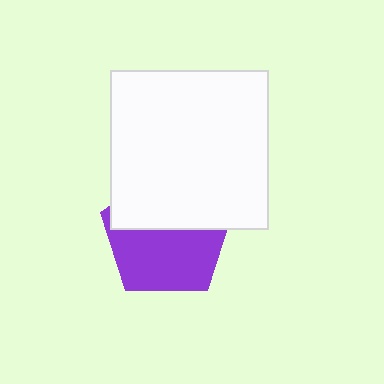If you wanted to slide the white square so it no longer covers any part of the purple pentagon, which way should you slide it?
Slide it up — that is the most direct way to separate the two shapes.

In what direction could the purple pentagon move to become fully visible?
The purple pentagon could move down. That would shift it out from behind the white square entirely.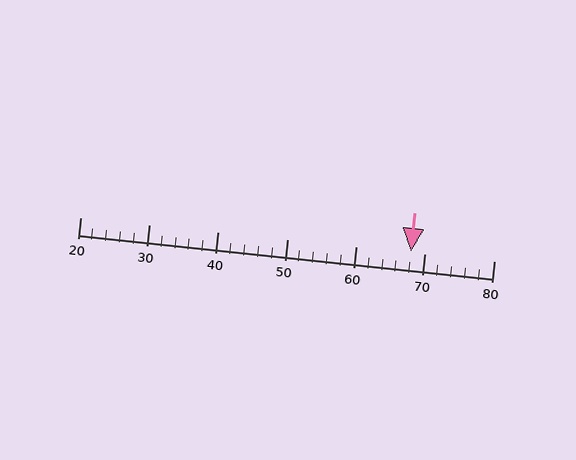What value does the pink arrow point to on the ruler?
The pink arrow points to approximately 68.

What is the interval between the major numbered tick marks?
The major tick marks are spaced 10 units apart.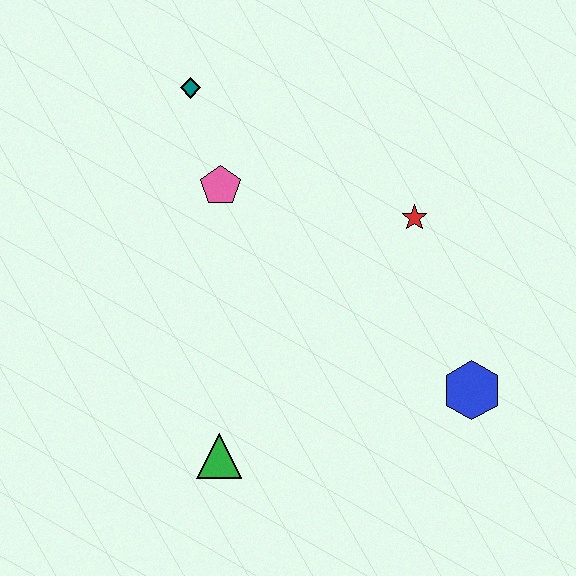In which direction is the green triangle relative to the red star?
The green triangle is below the red star.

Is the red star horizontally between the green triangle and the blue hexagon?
Yes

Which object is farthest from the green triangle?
The teal diamond is farthest from the green triangle.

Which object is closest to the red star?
The blue hexagon is closest to the red star.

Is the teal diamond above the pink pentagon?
Yes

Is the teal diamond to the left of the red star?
Yes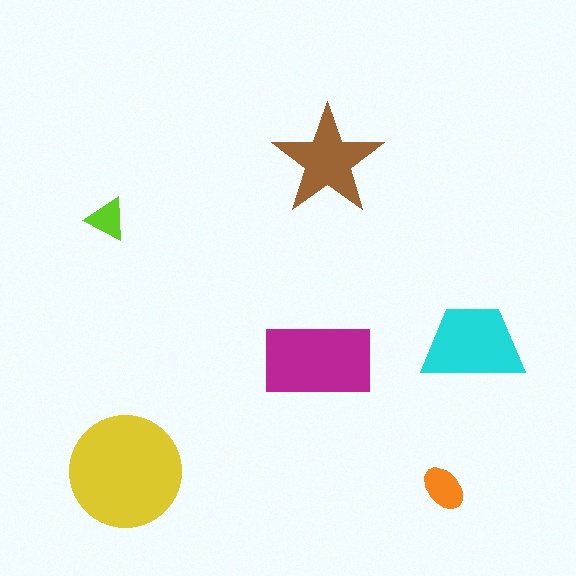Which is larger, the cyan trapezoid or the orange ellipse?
The cyan trapezoid.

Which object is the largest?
The yellow circle.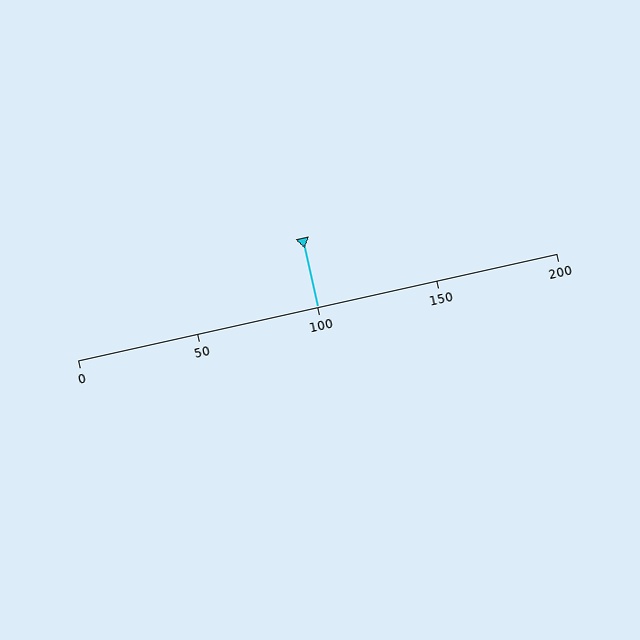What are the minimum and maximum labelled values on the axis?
The axis runs from 0 to 200.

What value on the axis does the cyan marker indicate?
The marker indicates approximately 100.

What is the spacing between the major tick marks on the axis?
The major ticks are spaced 50 apart.